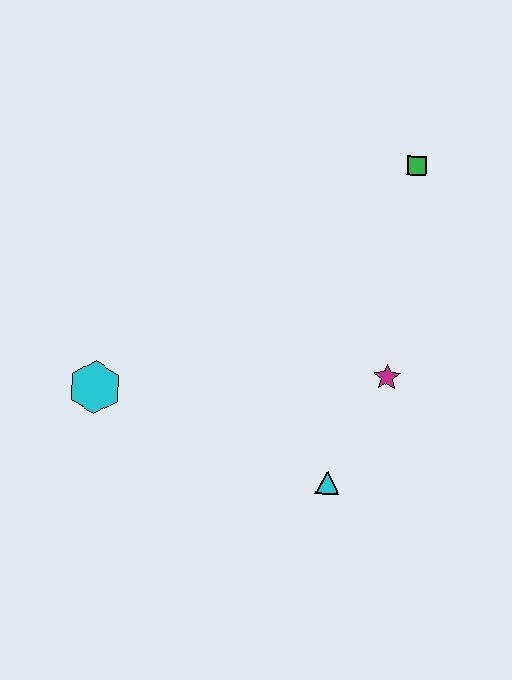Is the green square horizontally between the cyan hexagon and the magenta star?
No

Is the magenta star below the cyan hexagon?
No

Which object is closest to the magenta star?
The cyan triangle is closest to the magenta star.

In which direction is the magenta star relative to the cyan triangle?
The magenta star is above the cyan triangle.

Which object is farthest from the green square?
The cyan hexagon is farthest from the green square.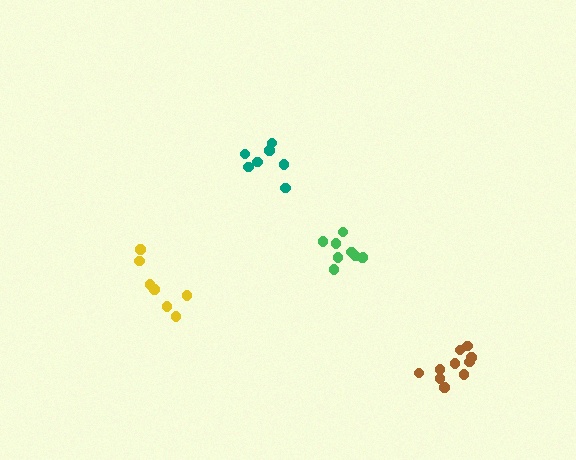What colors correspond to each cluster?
The clusters are colored: yellow, teal, green, brown.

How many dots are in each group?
Group 1: 7 dots, Group 2: 7 dots, Group 3: 9 dots, Group 4: 10 dots (33 total).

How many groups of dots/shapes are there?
There are 4 groups.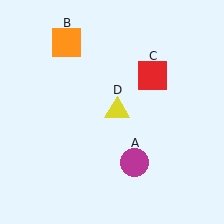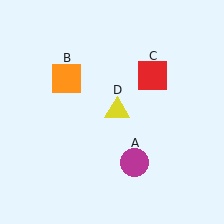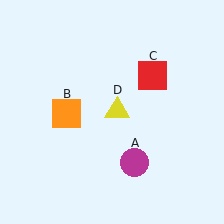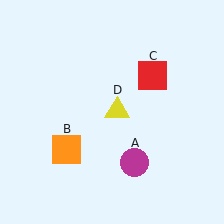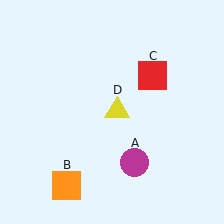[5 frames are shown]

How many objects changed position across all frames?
1 object changed position: orange square (object B).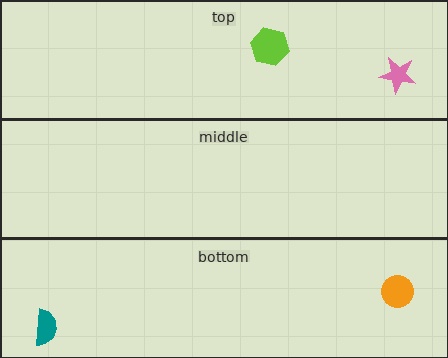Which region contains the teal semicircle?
The bottom region.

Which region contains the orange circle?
The bottom region.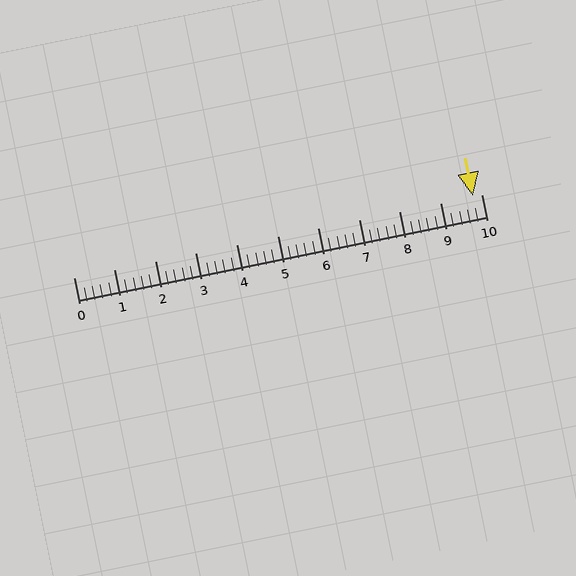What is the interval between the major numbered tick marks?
The major tick marks are spaced 1 units apart.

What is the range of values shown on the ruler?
The ruler shows values from 0 to 10.